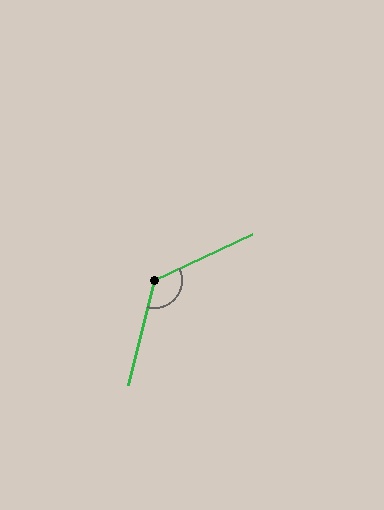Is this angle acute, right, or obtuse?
It is obtuse.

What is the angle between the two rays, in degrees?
Approximately 129 degrees.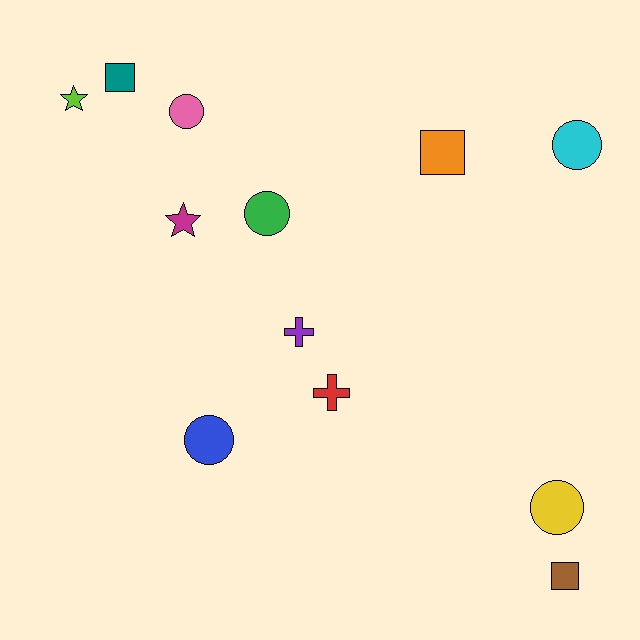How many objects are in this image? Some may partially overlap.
There are 12 objects.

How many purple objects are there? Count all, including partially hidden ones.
There is 1 purple object.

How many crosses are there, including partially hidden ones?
There are 2 crosses.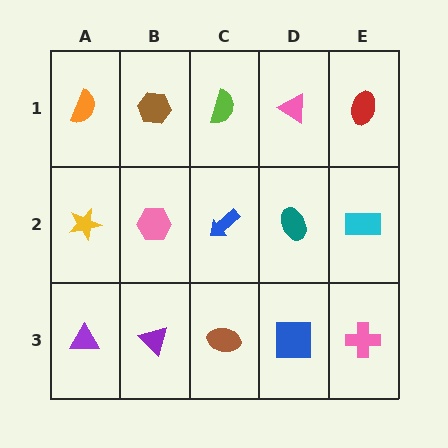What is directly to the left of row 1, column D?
A lime semicircle.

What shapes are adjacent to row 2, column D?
A pink triangle (row 1, column D), a blue square (row 3, column D), a blue arrow (row 2, column C), a cyan rectangle (row 2, column E).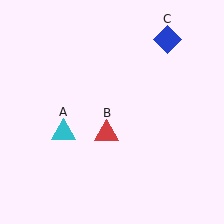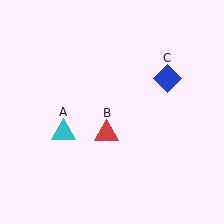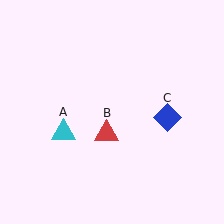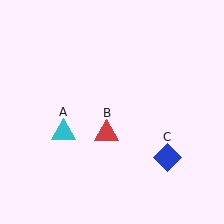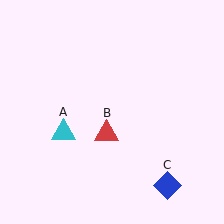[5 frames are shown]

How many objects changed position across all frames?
1 object changed position: blue diamond (object C).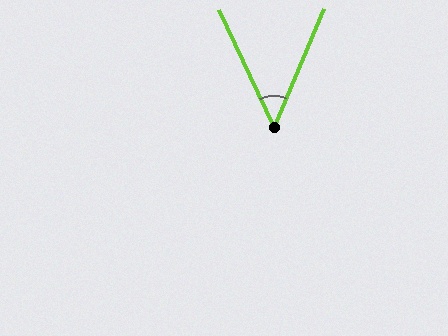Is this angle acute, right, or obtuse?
It is acute.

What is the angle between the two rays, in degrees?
Approximately 48 degrees.